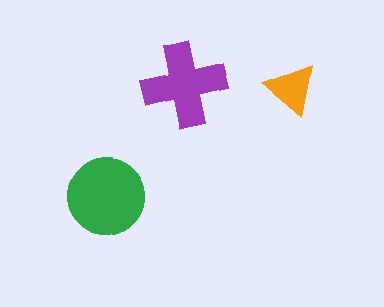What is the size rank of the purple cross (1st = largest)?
2nd.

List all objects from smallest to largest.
The orange triangle, the purple cross, the green circle.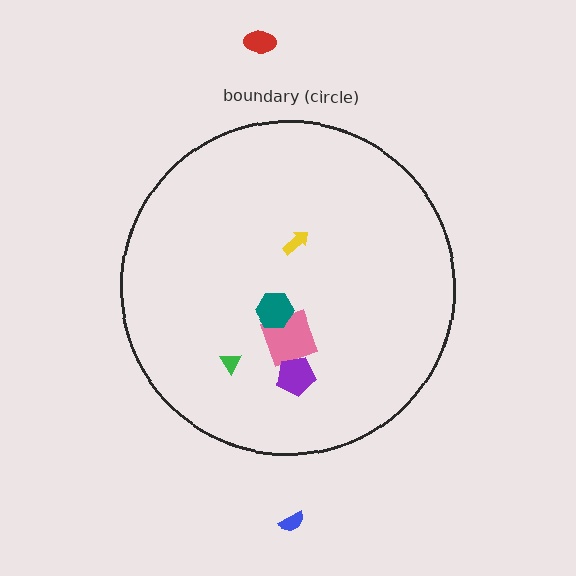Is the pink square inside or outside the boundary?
Inside.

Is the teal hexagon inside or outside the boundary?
Inside.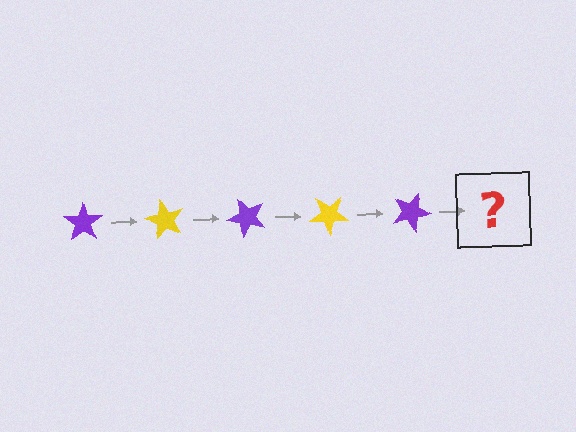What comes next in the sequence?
The next element should be a yellow star, rotated 300 degrees from the start.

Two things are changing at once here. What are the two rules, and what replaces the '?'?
The two rules are that it rotates 60 degrees each step and the color cycles through purple and yellow. The '?' should be a yellow star, rotated 300 degrees from the start.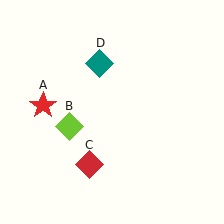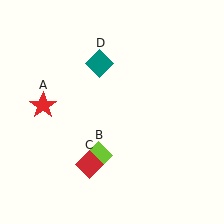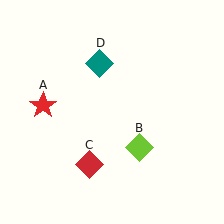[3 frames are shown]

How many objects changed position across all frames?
1 object changed position: lime diamond (object B).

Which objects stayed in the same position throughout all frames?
Red star (object A) and red diamond (object C) and teal diamond (object D) remained stationary.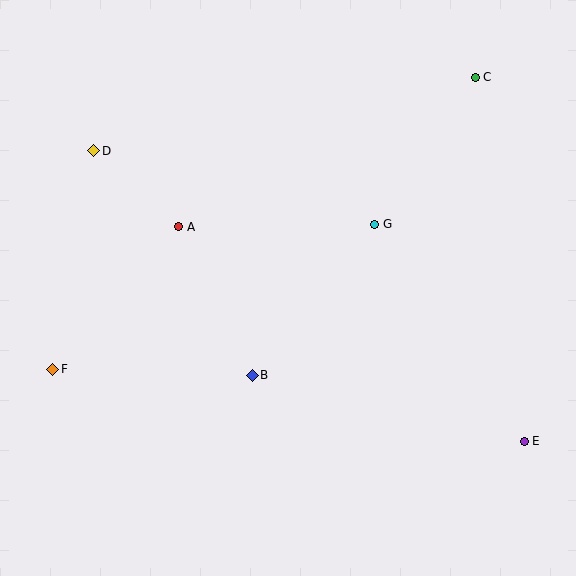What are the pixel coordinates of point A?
Point A is at (179, 227).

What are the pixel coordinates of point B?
Point B is at (252, 375).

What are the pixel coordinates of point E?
Point E is at (524, 441).